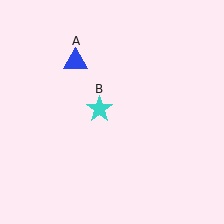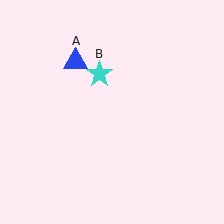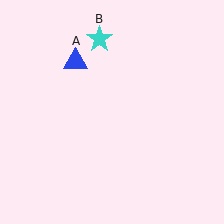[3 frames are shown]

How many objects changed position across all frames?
1 object changed position: cyan star (object B).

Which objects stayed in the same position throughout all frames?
Blue triangle (object A) remained stationary.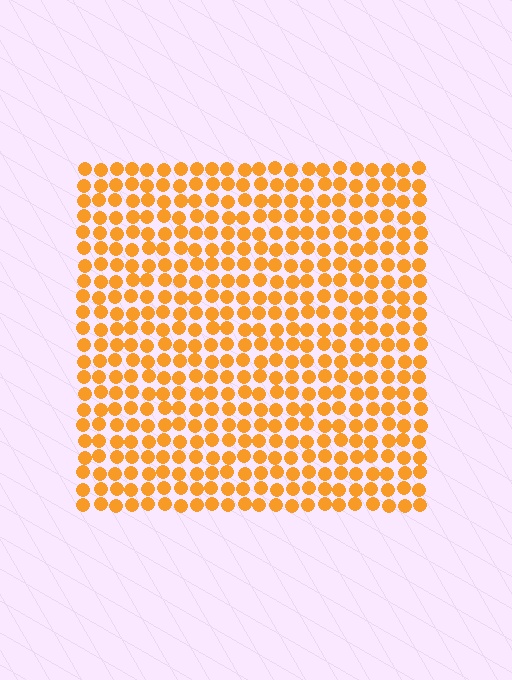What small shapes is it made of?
It is made of small circles.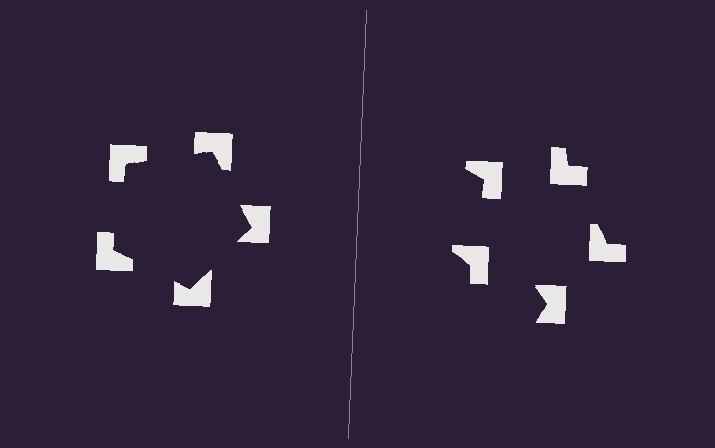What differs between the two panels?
The notched squares are positioned identically on both sides; only the wedge orientations differ. On the left they align to a pentagon; on the right they are misaligned.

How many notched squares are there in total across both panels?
10 — 5 on each side.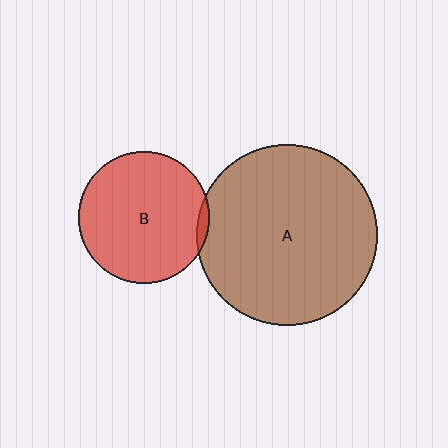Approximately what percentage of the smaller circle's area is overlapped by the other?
Approximately 5%.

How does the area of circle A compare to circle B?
Approximately 1.9 times.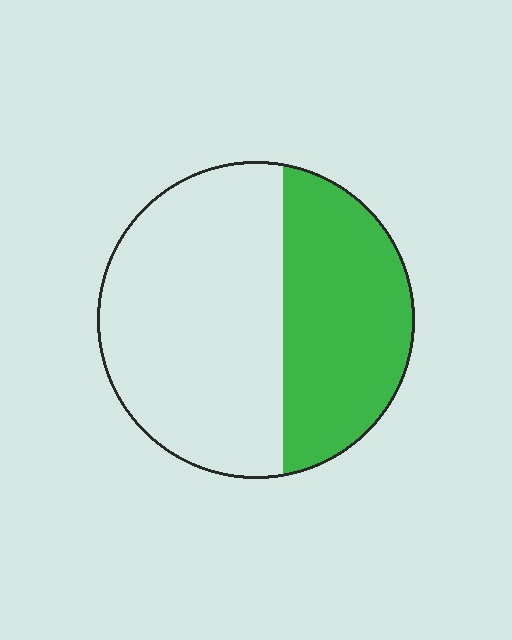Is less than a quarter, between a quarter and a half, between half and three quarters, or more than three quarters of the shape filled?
Between a quarter and a half.